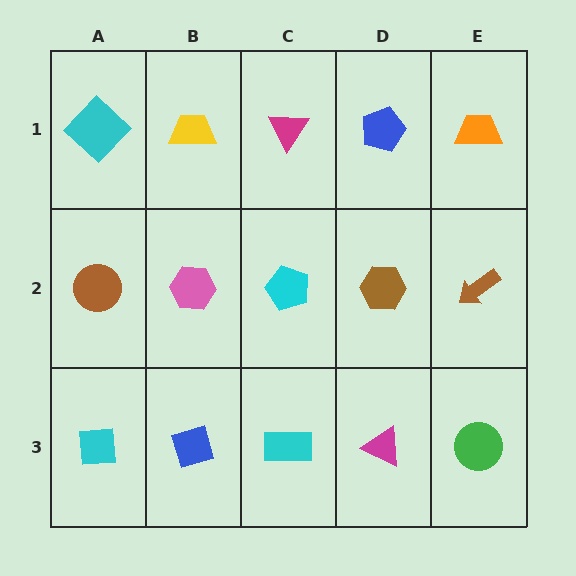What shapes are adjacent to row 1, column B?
A pink hexagon (row 2, column B), a cyan diamond (row 1, column A), a magenta triangle (row 1, column C).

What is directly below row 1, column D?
A brown hexagon.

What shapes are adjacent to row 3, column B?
A pink hexagon (row 2, column B), a cyan square (row 3, column A), a cyan rectangle (row 3, column C).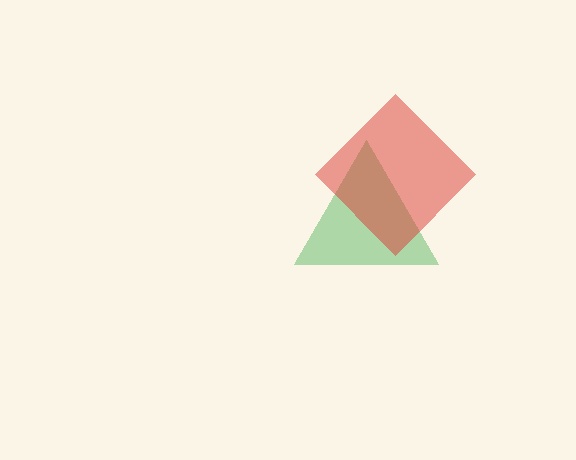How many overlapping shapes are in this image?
There are 2 overlapping shapes in the image.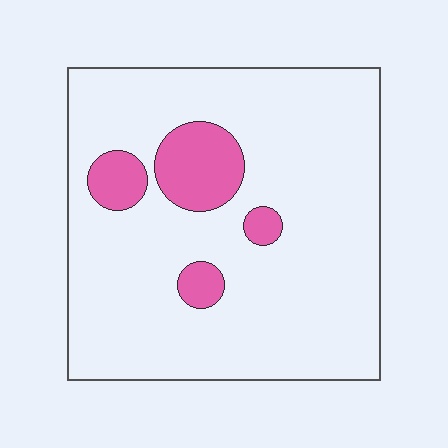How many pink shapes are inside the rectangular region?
4.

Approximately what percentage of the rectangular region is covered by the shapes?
Approximately 15%.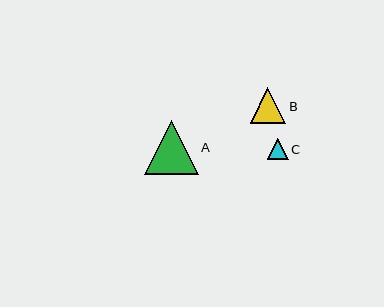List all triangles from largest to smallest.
From largest to smallest: A, B, C.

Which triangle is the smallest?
Triangle C is the smallest with a size of approximately 21 pixels.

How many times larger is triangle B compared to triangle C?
Triangle B is approximately 1.7 times the size of triangle C.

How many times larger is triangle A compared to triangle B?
Triangle A is approximately 1.5 times the size of triangle B.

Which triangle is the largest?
Triangle A is the largest with a size of approximately 54 pixels.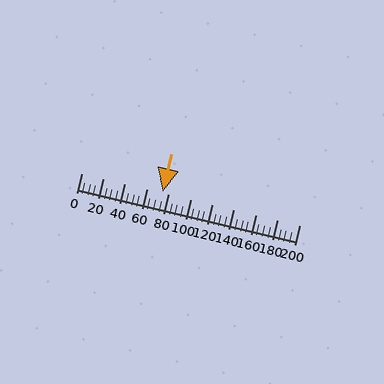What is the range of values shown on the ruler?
The ruler shows values from 0 to 200.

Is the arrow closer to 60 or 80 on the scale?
The arrow is closer to 80.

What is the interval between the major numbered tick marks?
The major tick marks are spaced 20 units apart.